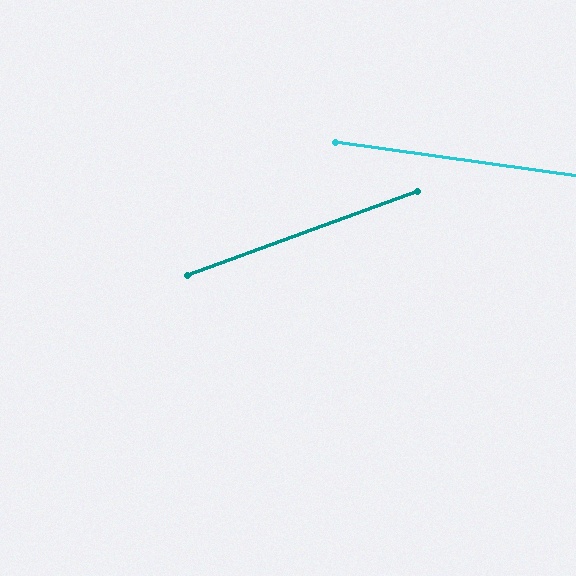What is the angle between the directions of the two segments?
Approximately 28 degrees.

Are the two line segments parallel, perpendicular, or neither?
Neither parallel nor perpendicular — they differ by about 28°.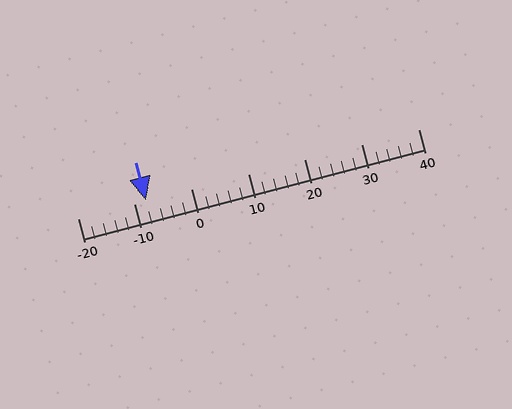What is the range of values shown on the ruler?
The ruler shows values from -20 to 40.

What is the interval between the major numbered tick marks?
The major tick marks are spaced 10 units apart.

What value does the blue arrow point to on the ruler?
The blue arrow points to approximately -8.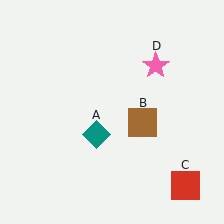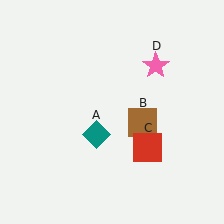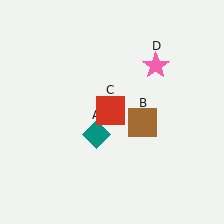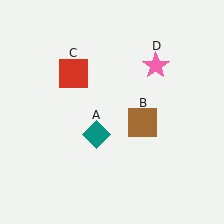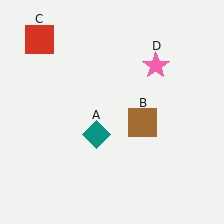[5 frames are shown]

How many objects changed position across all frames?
1 object changed position: red square (object C).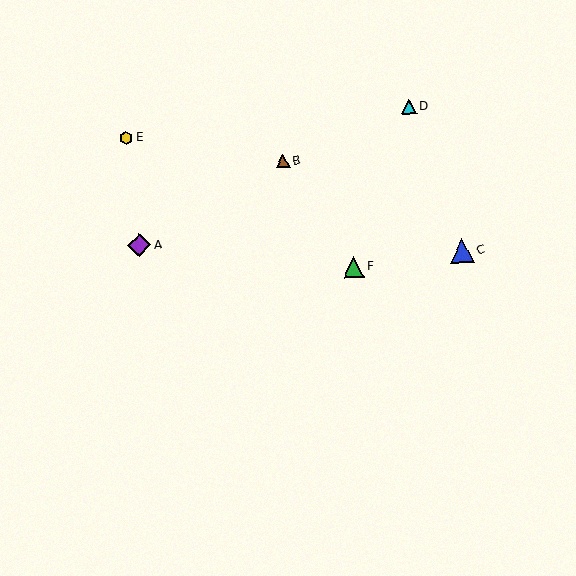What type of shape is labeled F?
Shape F is a green triangle.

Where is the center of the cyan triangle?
The center of the cyan triangle is at (409, 107).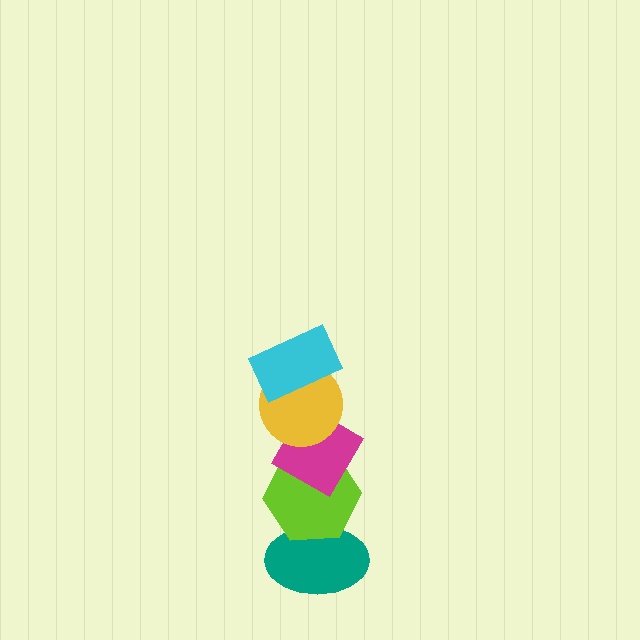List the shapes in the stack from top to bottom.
From top to bottom: the cyan rectangle, the yellow circle, the magenta diamond, the lime hexagon, the teal ellipse.